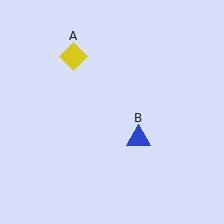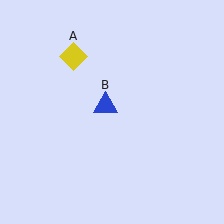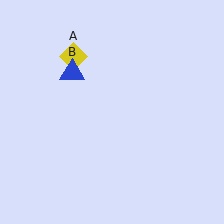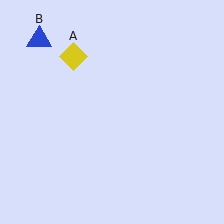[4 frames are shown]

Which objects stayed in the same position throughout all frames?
Yellow diamond (object A) remained stationary.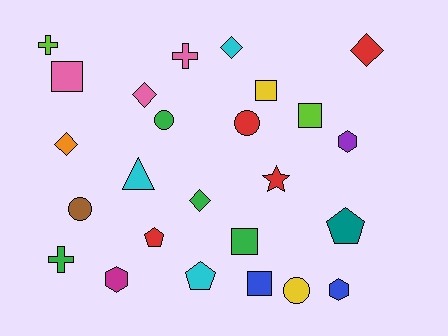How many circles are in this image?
There are 4 circles.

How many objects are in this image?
There are 25 objects.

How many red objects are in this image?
There are 4 red objects.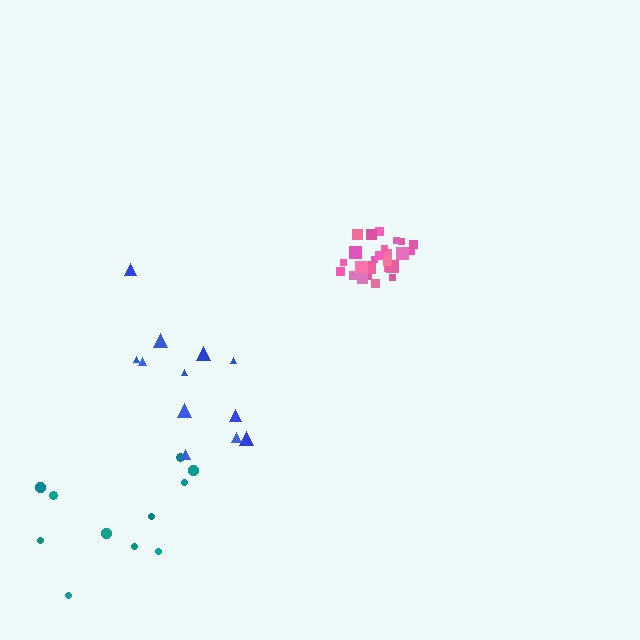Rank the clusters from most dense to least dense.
pink, blue, teal.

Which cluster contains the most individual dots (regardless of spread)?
Pink (25).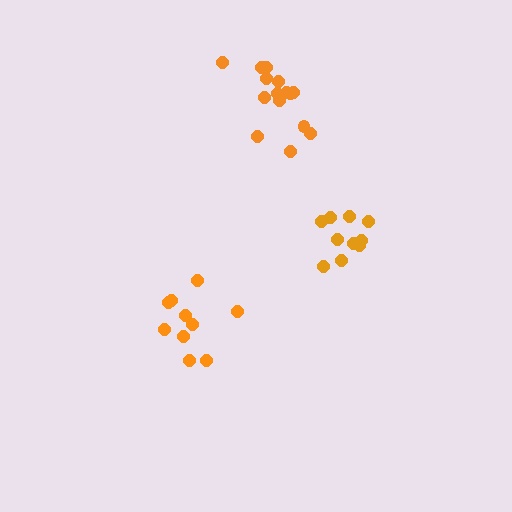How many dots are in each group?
Group 1: 15 dots, Group 2: 10 dots, Group 3: 10 dots (35 total).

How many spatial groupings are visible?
There are 3 spatial groupings.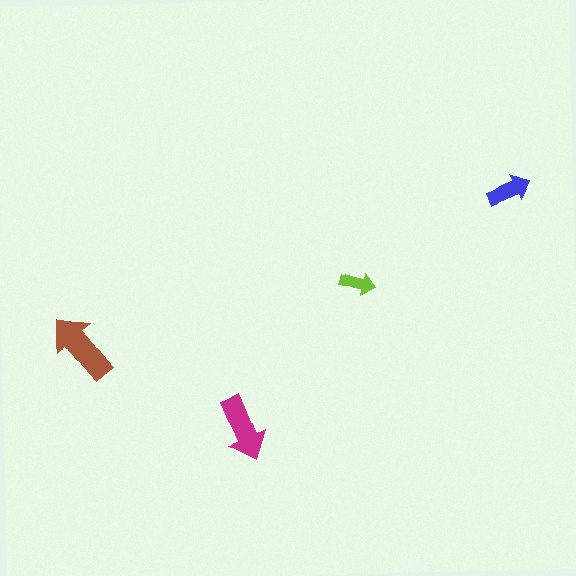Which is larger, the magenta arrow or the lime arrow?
The magenta one.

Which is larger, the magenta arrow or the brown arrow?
The brown one.